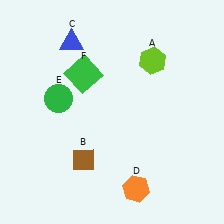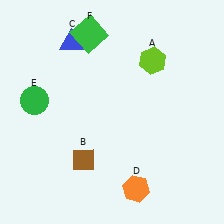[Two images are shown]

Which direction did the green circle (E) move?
The green circle (E) moved left.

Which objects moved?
The objects that moved are: the green circle (E), the green square (F).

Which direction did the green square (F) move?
The green square (F) moved up.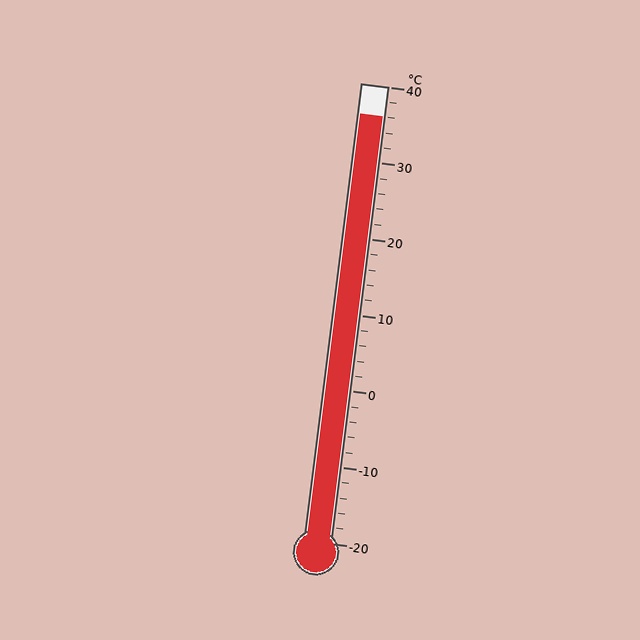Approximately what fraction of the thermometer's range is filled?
The thermometer is filled to approximately 95% of its range.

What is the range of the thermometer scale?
The thermometer scale ranges from -20°C to 40°C.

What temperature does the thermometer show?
The thermometer shows approximately 36°C.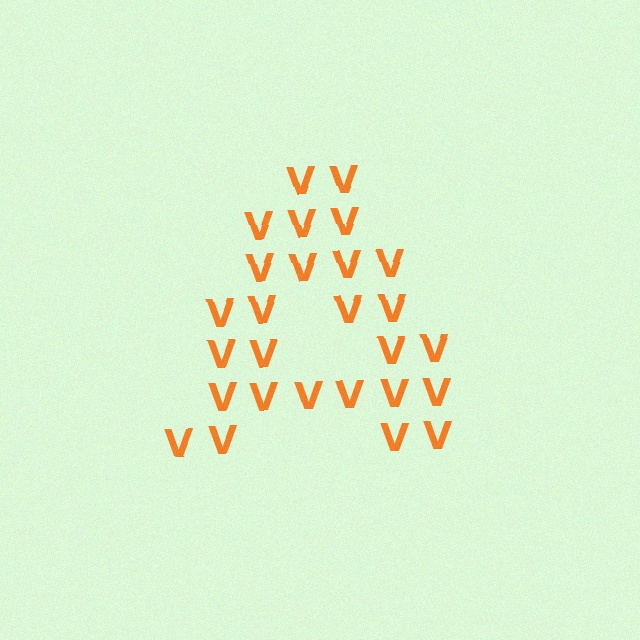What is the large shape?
The large shape is the letter A.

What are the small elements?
The small elements are letter V's.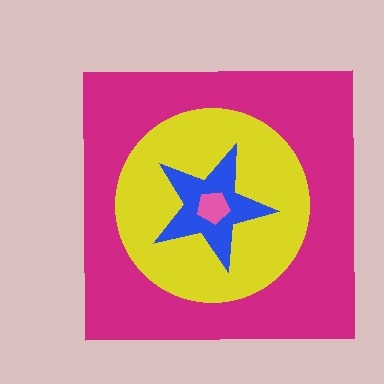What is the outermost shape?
The magenta square.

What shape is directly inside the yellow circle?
The blue star.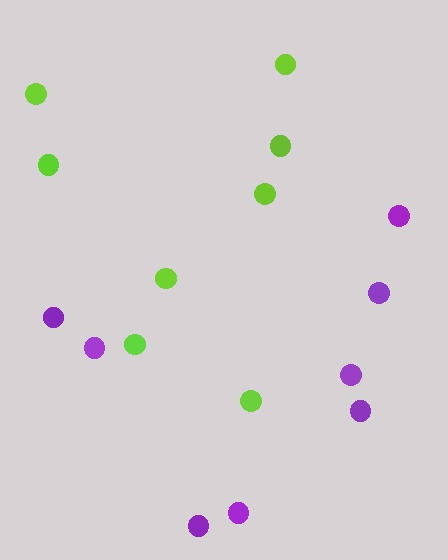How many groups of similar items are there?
There are 2 groups: one group of lime circles (8) and one group of purple circles (8).